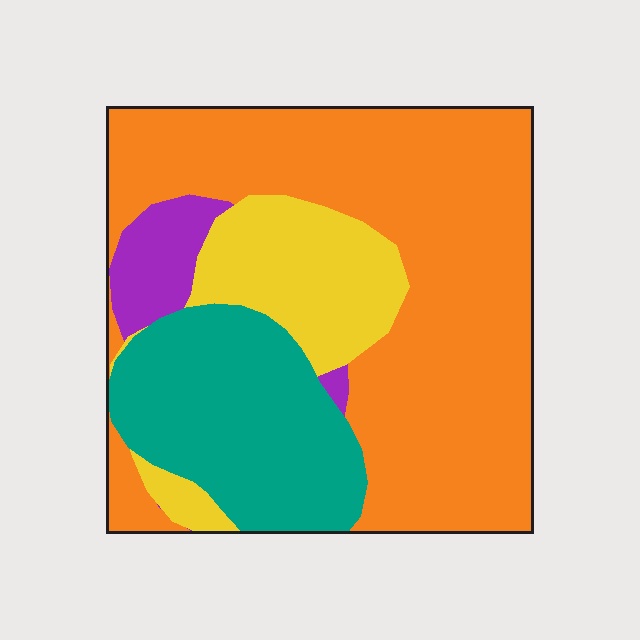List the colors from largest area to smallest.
From largest to smallest: orange, teal, yellow, purple.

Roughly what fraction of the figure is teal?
Teal takes up less than a quarter of the figure.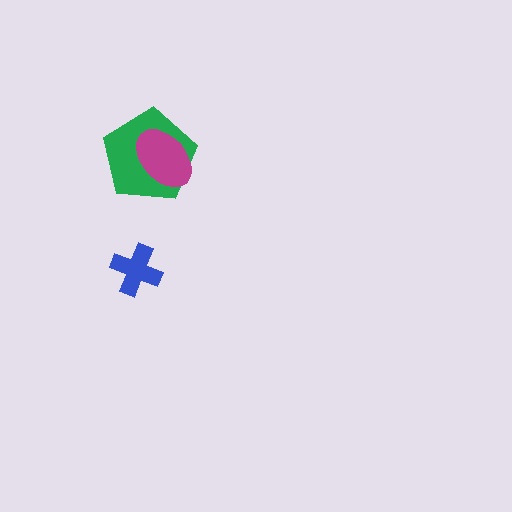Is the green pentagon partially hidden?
Yes, it is partially covered by another shape.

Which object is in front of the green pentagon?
The magenta ellipse is in front of the green pentagon.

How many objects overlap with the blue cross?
0 objects overlap with the blue cross.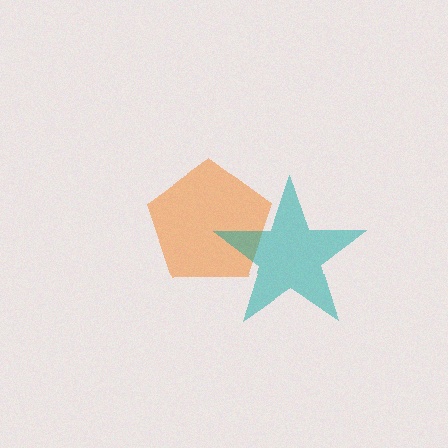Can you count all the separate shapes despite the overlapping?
Yes, there are 2 separate shapes.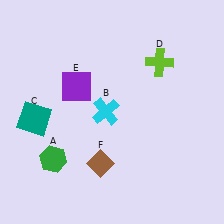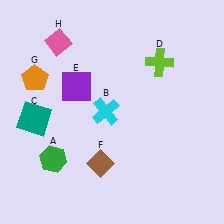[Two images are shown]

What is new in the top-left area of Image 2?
A pink diamond (H) was added in the top-left area of Image 2.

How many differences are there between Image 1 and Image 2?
There are 2 differences between the two images.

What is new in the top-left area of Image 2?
An orange pentagon (G) was added in the top-left area of Image 2.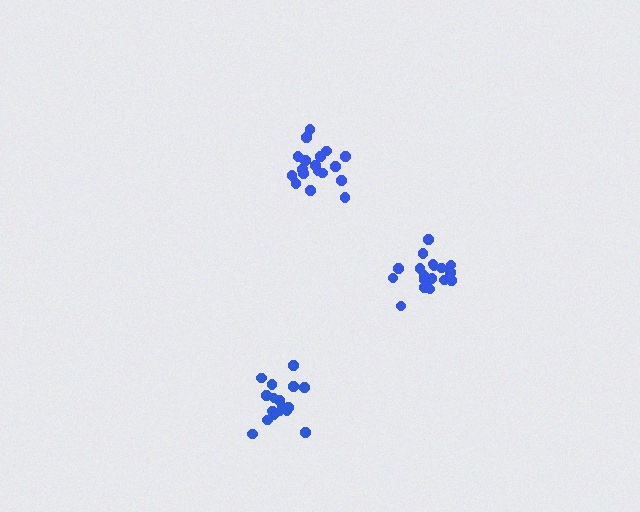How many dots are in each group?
Group 1: 18 dots, Group 2: 19 dots, Group 3: 17 dots (54 total).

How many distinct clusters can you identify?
There are 3 distinct clusters.